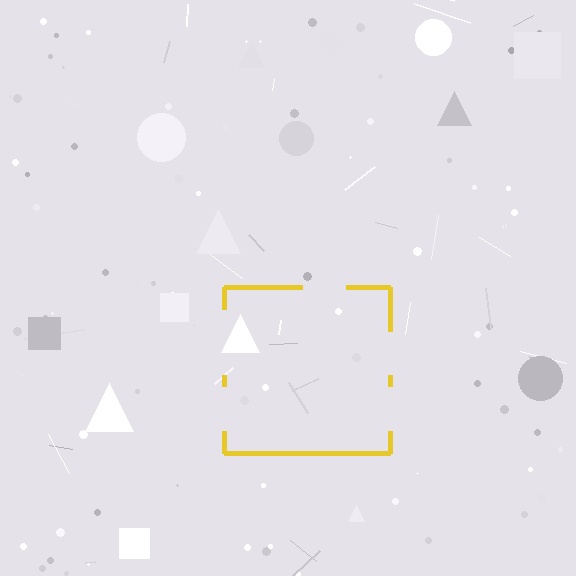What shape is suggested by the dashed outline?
The dashed outline suggests a square.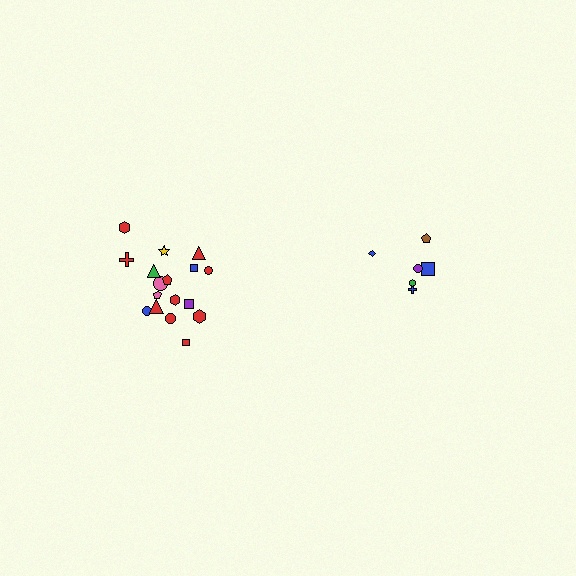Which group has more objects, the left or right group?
The left group.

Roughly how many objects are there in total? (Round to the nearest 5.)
Roughly 25 objects in total.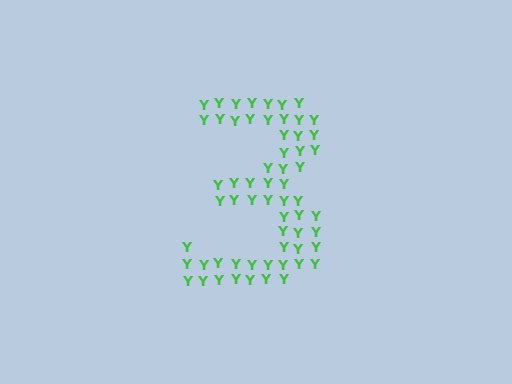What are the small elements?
The small elements are letter Y's.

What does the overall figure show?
The overall figure shows the digit 3.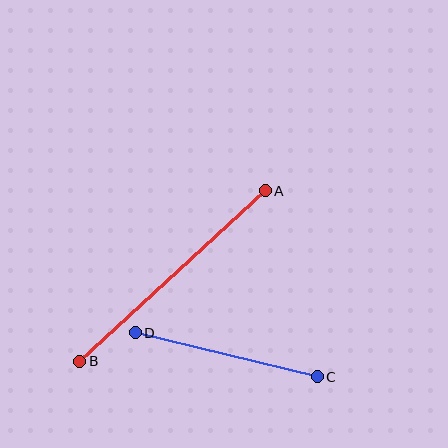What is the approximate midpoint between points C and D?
The midpoint is at approximately (226, 355) pixels.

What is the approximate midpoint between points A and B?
The midpoint is at approximately (173, 276) pixels.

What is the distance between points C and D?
The distance is approximately 187 pixels.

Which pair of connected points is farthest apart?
Points A and B are farthest apart.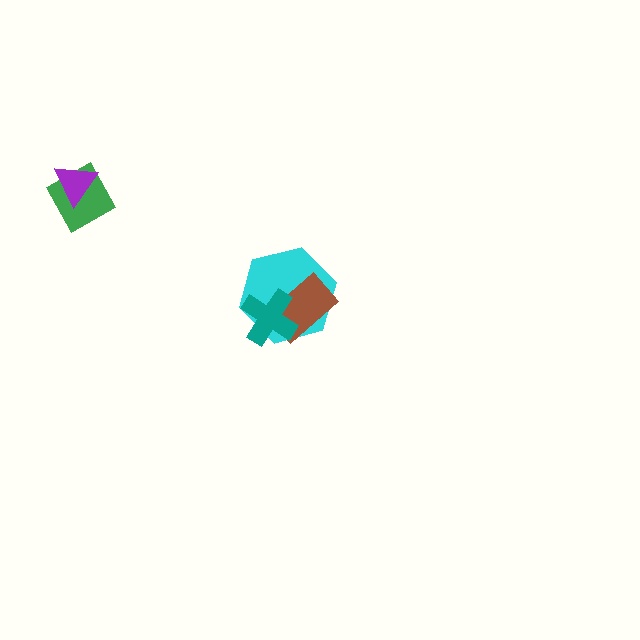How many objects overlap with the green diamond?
1 object overlaps with the green diamond.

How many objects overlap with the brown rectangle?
2 objects overlap with the brown rectangle.